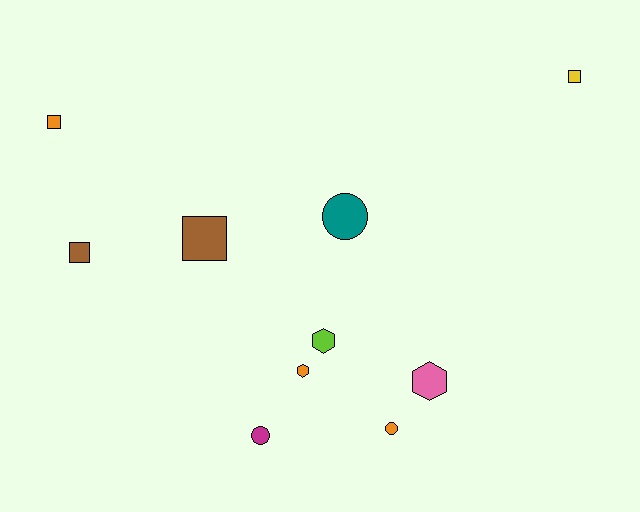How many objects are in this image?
There are 10 objects.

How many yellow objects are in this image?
There is 1 yellow object.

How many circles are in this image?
There are 3 circles.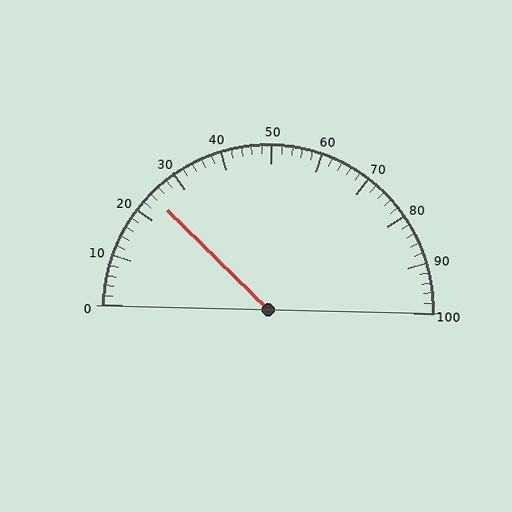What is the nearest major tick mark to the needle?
The nearest major tick mark is 20.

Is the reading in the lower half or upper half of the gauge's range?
The reading is in the lower half of the range (0 to 100).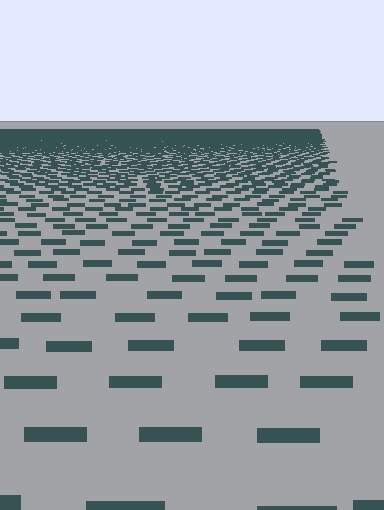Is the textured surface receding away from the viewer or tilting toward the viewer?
The surface is receding away from the viewer. Texture elements get smaller and denser toward the top.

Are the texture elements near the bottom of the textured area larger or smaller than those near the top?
Larger. Near the bottom, elements are closer to the viewer and appear at a bigger on-screen size.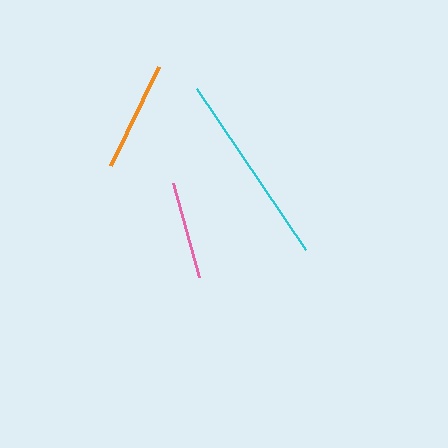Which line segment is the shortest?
The pink line is the shortest at approximately 98 pixels.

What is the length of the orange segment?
The orange segment is approximately 110 pixels long.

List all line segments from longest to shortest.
From longest to shortest: cyan, orange, pink.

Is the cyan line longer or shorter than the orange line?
The cyan line is longer than the orange line.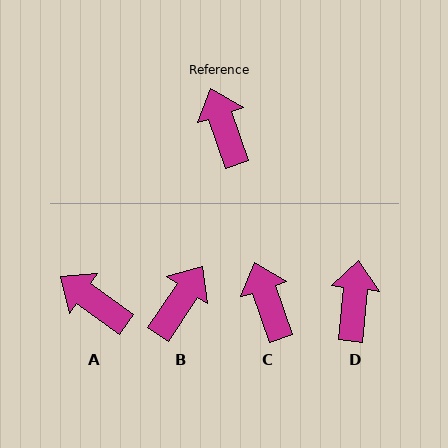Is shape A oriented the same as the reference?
No, it is off by about 35 degrees.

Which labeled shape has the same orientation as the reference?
C.